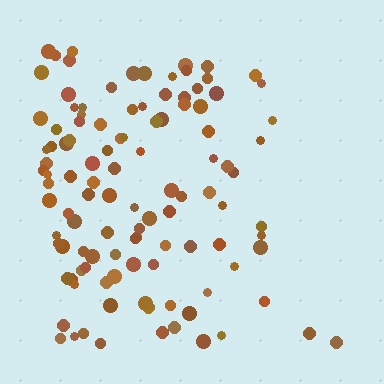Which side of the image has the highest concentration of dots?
The left.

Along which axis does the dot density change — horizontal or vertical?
Horizontal.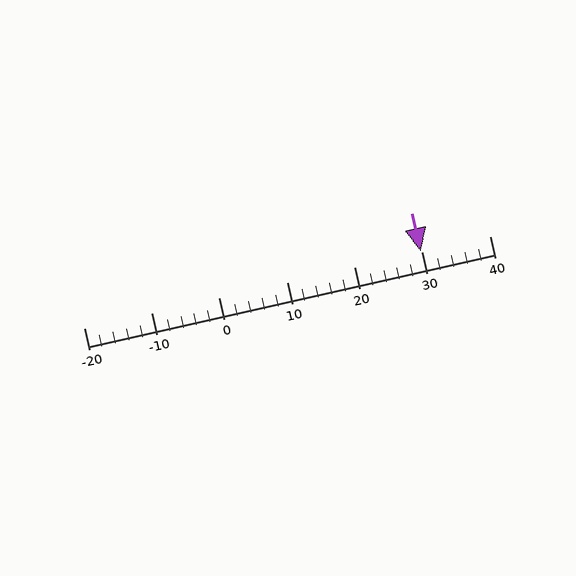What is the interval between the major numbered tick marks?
The major tick marks are spaced 10 units apart.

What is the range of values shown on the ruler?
The ruler shows values from -20 to 40.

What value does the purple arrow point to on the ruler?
The purple arrow points to approximately 30.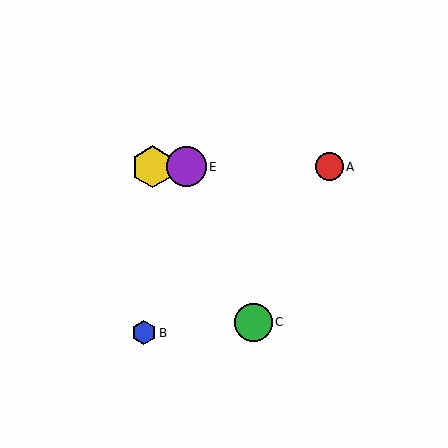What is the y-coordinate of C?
Object C is at y≈322.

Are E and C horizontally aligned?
No, E is at y≈167 and C is at y≈322.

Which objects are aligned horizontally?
Objects A, D, E are aligned horizontally.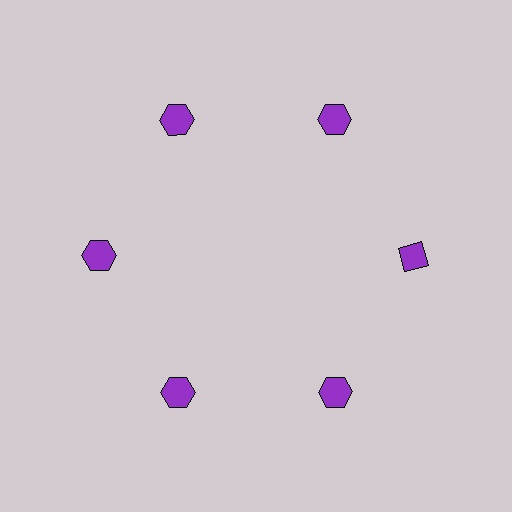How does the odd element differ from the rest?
It has a different shape: diamond instead of hexagon.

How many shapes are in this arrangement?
There are 6 shapes arranged in a ring pattern.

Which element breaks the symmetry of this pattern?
The purple diamond at roughly the 3 o'clock position breaks the symmetry. All other shapes are purple hexagons.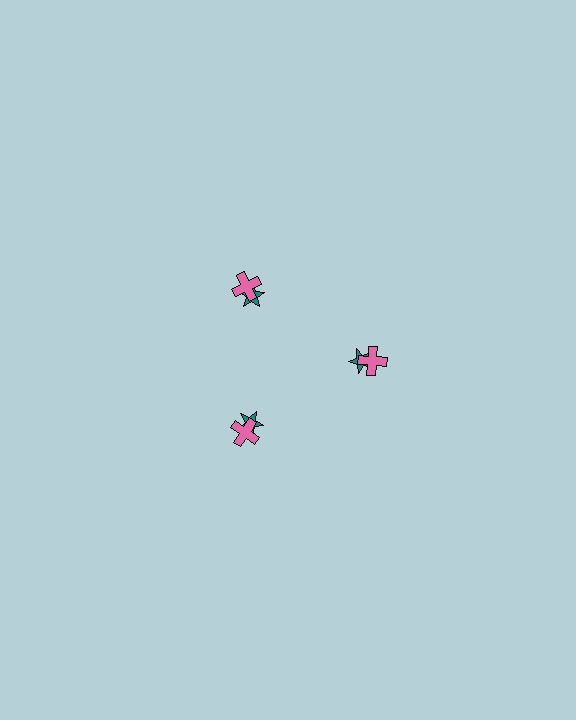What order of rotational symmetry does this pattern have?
This pattern has 3-fold rotational symmetry.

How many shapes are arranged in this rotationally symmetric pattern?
There are 6 shapes, arranged in 3 groups of 2.